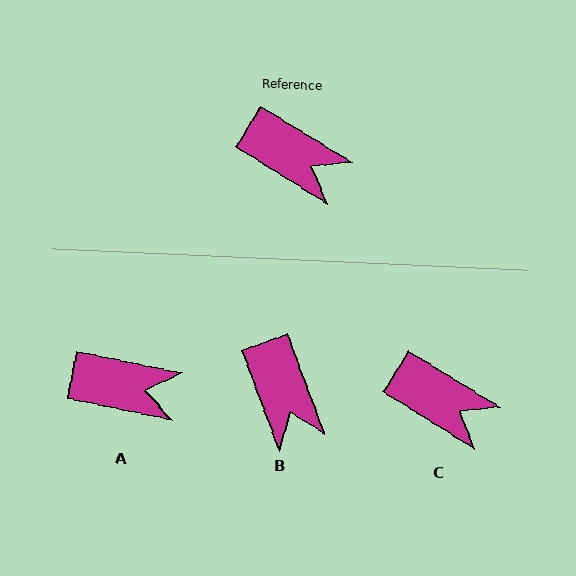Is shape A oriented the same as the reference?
No, it is off by about 20 degrees.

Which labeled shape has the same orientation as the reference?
C.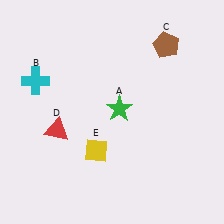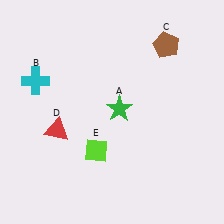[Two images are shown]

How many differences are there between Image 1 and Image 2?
There is 1 difference between the two images.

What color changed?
The diamond (E) changed from yellow in Image 1 to lime in Image 2.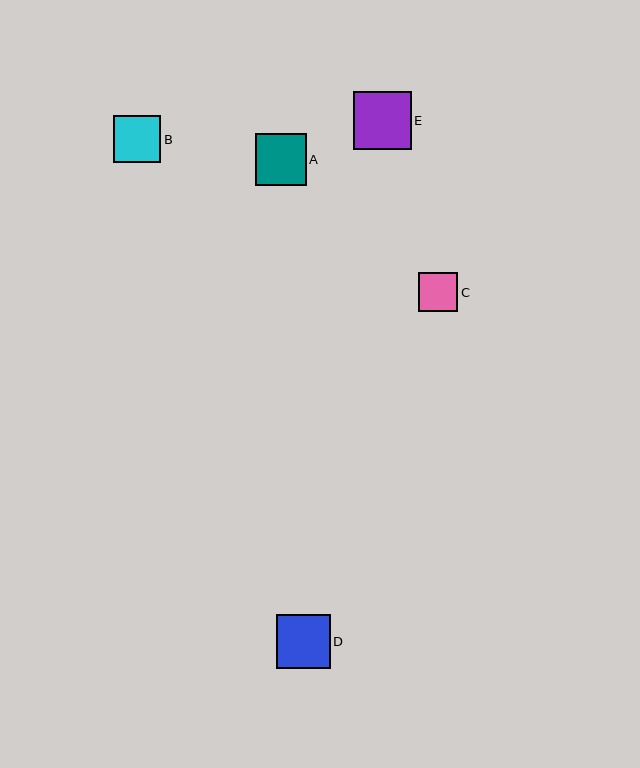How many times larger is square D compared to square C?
Square D is approximately 1.4 times the size of square C.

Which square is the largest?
Square E is the largest with a size of approximately 58 pixels.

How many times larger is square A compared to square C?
Square A is approximately 1.3 times the size of square C.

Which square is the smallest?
Square C is the smallest with a size of approximately 39 pixels.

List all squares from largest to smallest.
From largest to smallest: E, D, A, B, C.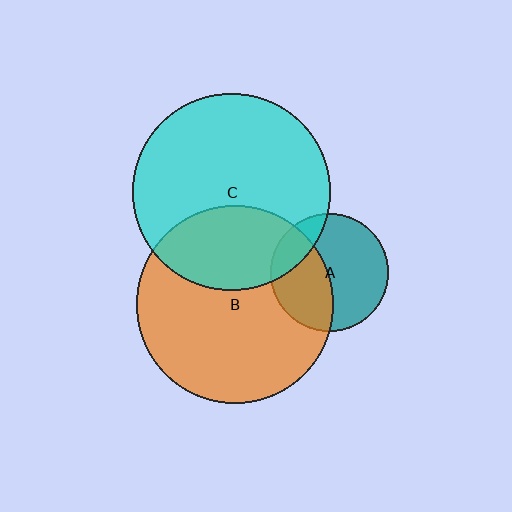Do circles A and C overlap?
Yes.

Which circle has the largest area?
Circle B (orange).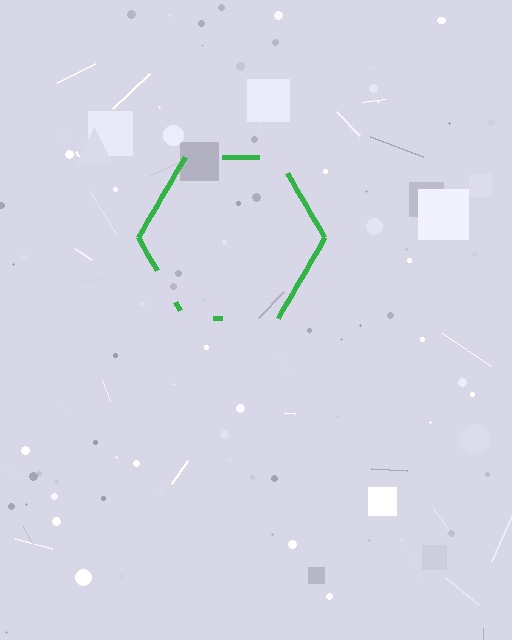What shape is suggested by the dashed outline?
The dashed outline suggests a hexagon.